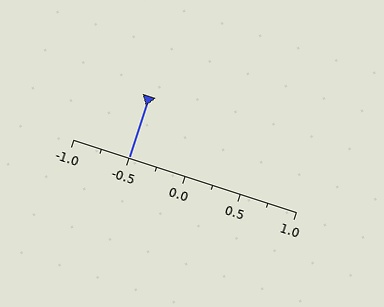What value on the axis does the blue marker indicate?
The marker indicates approximately -0.5.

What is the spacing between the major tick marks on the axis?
The major ticks are spaced 0.5 apart.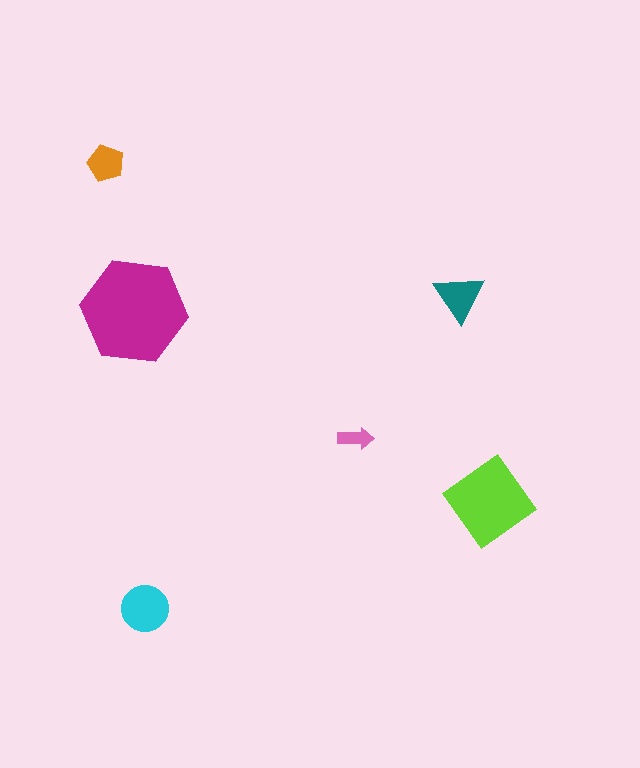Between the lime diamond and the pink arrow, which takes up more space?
The lime diamond.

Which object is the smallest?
The pink arrow.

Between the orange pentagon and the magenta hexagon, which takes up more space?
The magenta hexagon.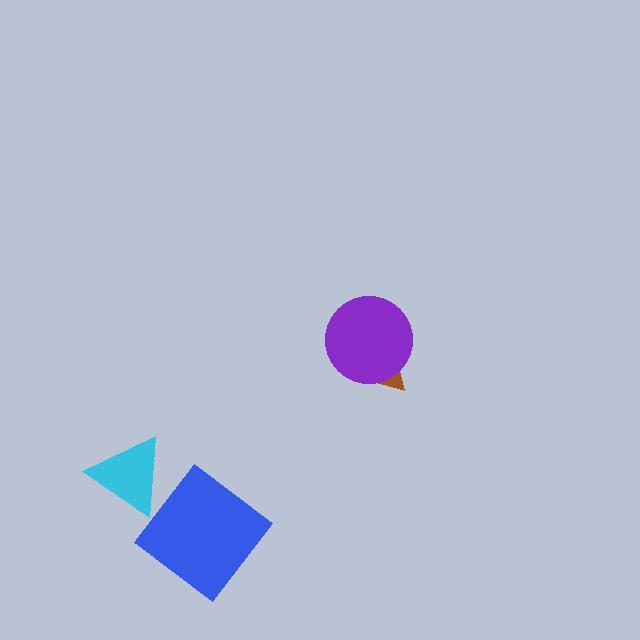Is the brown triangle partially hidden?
Yes, it is partially covered by another shape.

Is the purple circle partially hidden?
No, no other shape covers it.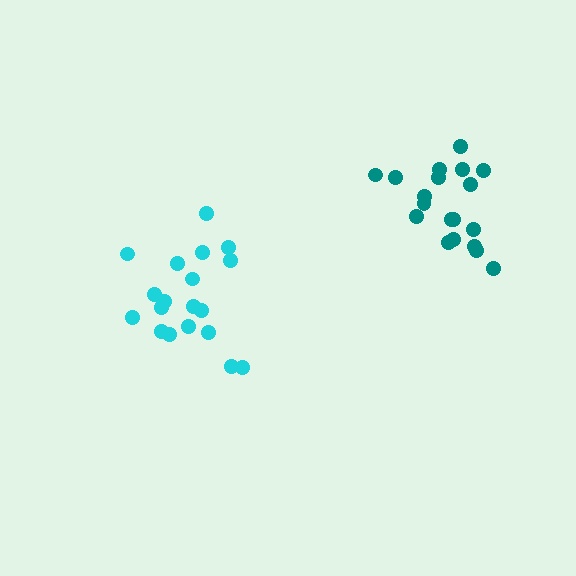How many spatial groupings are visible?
There are 2 spatial groupings.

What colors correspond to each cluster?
The clusters are colored: cyan, teal.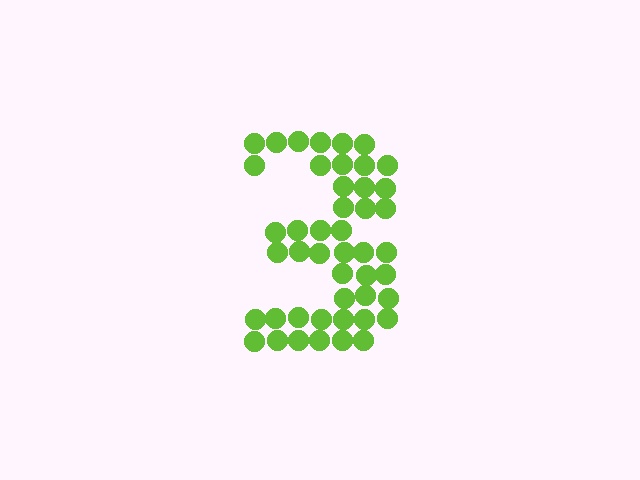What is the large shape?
The large shape is the digit 3.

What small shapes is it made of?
It is made of small circles.